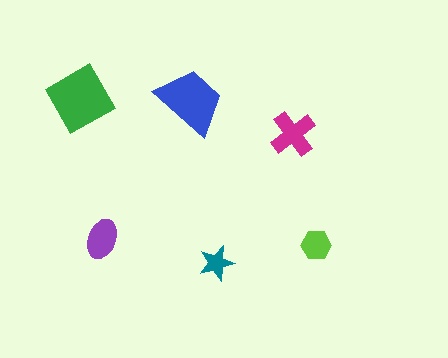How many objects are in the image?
There are 6 objects in the image.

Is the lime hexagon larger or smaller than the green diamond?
Smaller.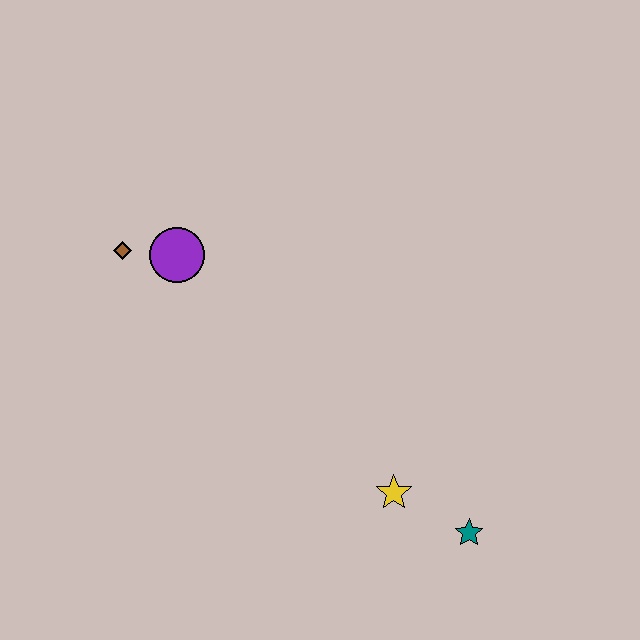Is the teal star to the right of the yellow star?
Yes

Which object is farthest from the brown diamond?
The teal star is farthest from the brown diamond.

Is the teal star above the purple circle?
No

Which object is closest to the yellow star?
The teal star is closest to the yellow star.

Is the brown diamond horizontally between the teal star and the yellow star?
No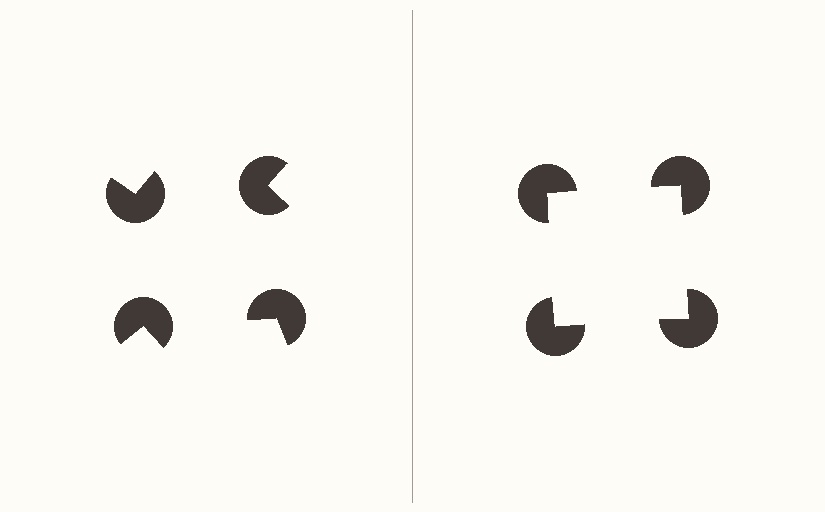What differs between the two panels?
The pac-man discs are positioned identically on both sides; only the wedge orientations differ. On the right they align to a square; on the left they are misaligned.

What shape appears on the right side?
An illusory square.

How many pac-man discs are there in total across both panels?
8 — 4 on each side.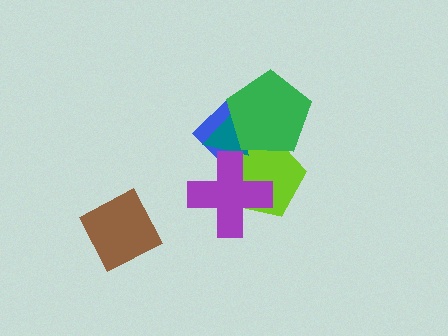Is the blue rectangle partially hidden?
Yes, it is partially covered by another shape.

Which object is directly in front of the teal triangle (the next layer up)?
The purple cross is directly in front of the teal triangle.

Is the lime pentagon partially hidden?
Yes, it is partially covered by another shape.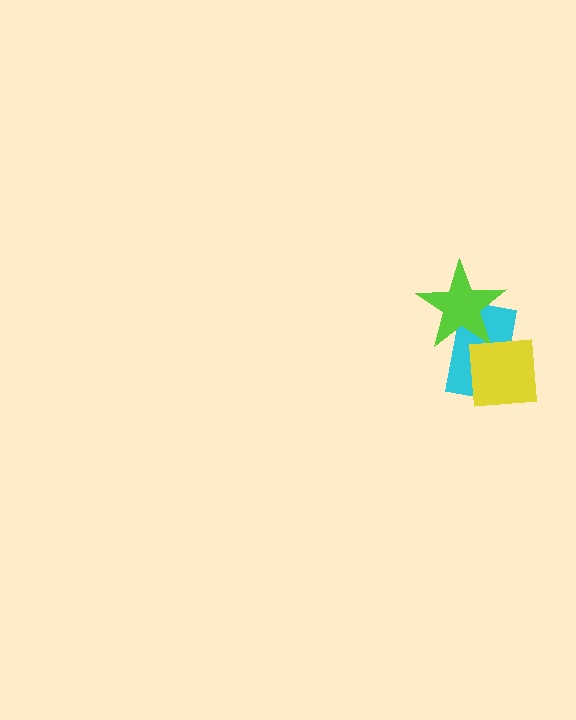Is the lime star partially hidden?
No, no other shape covers it.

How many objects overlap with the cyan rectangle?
2 objects overlap with the cyan rectangle.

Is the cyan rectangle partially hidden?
Yes, it is partially covered by another shape.